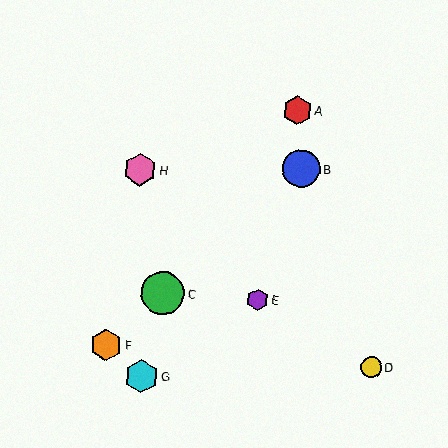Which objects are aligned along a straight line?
Objects B, C, F are aligned along a straight line.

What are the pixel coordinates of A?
Object A is at (297, 111).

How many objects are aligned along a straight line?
3 objects (B, C, F) are aligned along a straight line.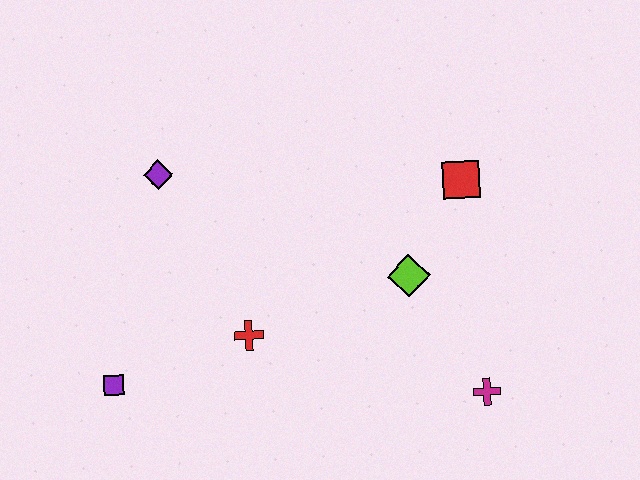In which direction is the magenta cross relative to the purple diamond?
The magenta cross is to the right of the purple diamond.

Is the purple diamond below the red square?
No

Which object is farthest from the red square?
The purple square is farthest from the red square.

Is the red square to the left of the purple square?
No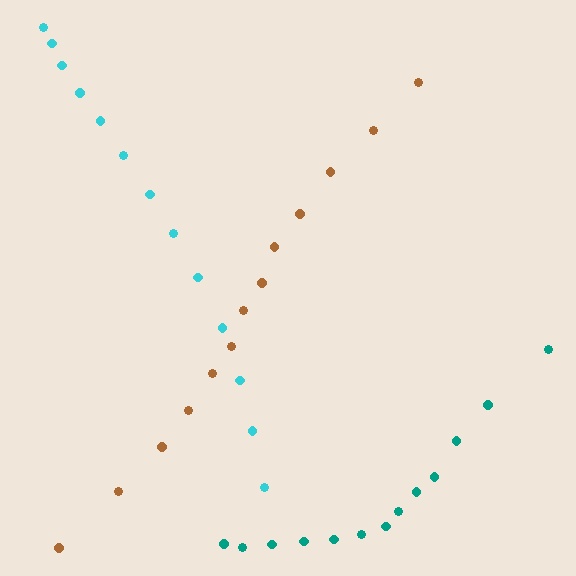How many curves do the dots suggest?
There are 3 distinct paths.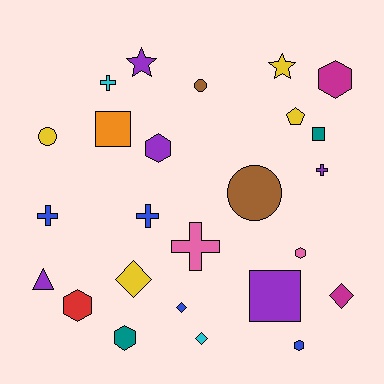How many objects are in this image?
There are 25 objects.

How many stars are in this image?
There are 2 stars.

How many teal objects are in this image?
There are 2 teal objects.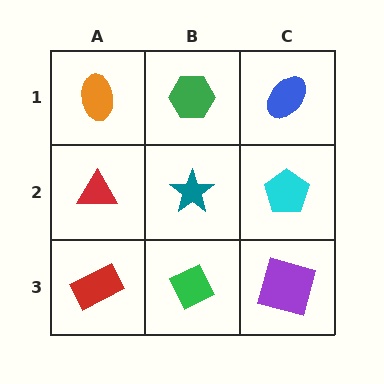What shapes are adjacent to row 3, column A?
A red triangle (row 2, column A), a green diamond (row 3, column B).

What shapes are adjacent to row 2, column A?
An orange ellipse (row 1, column A), a red rectangle (row 3, column A), a teal star (row 2, column B).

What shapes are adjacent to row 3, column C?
A cyan pentagon (row 2, column C), a green diamond (row 3, column B).